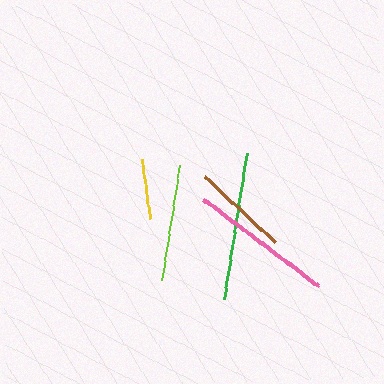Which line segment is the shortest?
The yellow line is the shortest at approximately 60 pixels.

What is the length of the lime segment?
The lime segment is approximately 116 pixels long.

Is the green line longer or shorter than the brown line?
The green line is longer than the brown line.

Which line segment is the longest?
The green line is the longest at approximately 148 pixels.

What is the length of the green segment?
The green segment is approximately 148 pixels long.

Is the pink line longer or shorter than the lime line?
The pink line is longer than the lime line.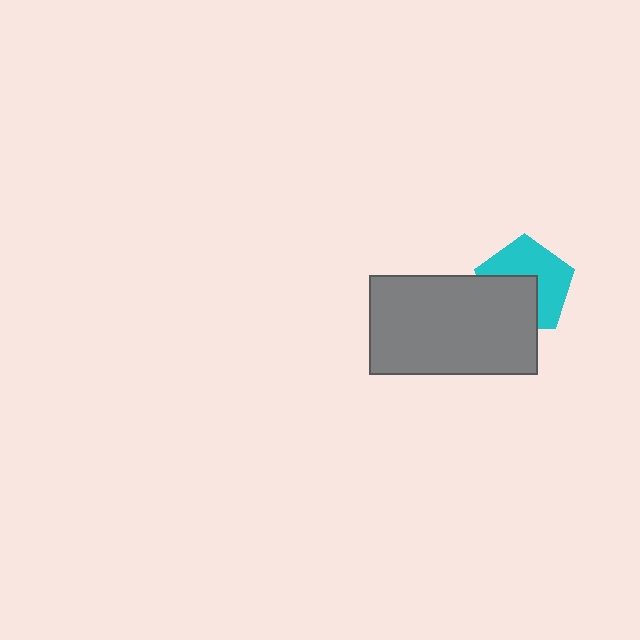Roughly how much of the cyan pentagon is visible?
About half of it is visible (roughly 58%).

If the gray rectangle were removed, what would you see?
You would see the complete cyan pentagon.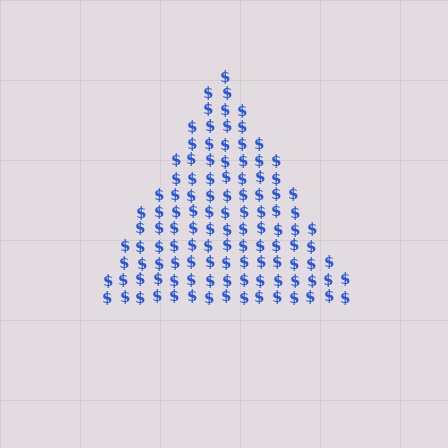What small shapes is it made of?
It is made of small dollar signs.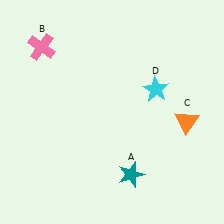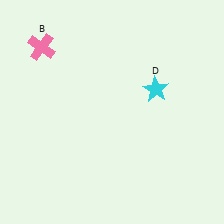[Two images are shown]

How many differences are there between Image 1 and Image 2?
There are 2 differences between the two images.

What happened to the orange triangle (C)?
The orange triangle (C) was removed in Image 2. It was in the bottom-right area of Image 1.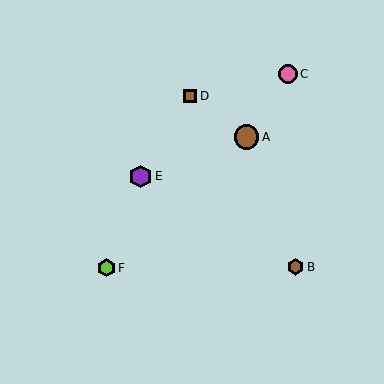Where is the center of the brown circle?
The center of the brown circle is at (246, 137).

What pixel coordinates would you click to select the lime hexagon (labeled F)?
Click at (106, 268) to select the lime hexagon F.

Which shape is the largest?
The brown circle (labeled A) is the largest.